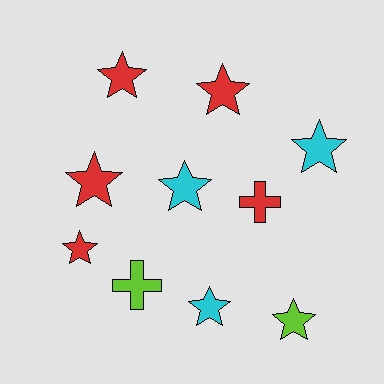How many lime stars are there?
There is 1 lime star.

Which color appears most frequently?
Red, with 5 objects.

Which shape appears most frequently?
Star, with 8 objects.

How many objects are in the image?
There are 10 objects.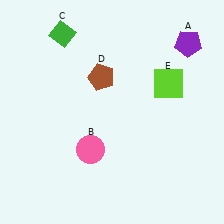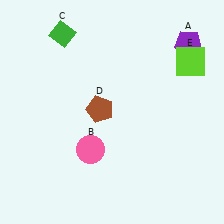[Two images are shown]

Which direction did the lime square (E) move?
The lime square (E) moved up.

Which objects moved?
The objects that moved are: the brown pentagon (D), the lime square (E).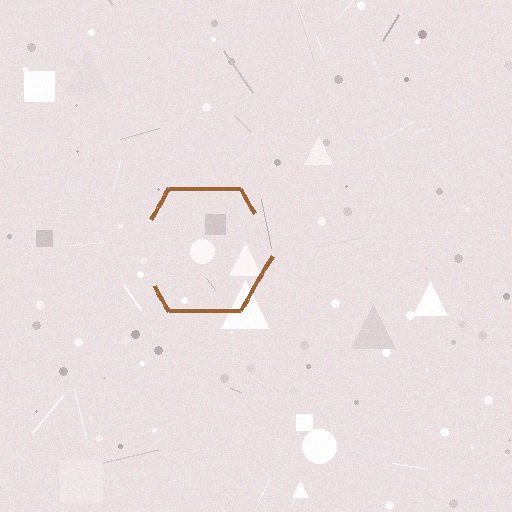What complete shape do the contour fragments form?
The contour fragments form a hexagon.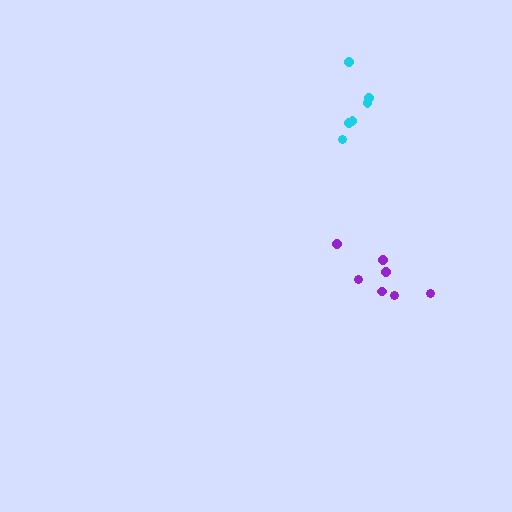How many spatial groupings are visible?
There are 2 spatial groupings.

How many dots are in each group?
Group 1: 7 dots, Group 2: 6 dots (13 total).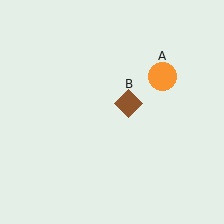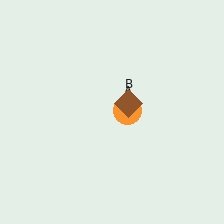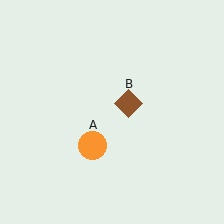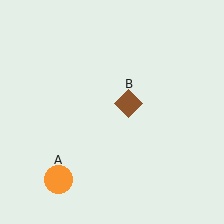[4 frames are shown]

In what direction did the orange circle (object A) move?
The orange circle (object A) moved down and to the left.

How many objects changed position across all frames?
1 object changed position: orange circle (object A).